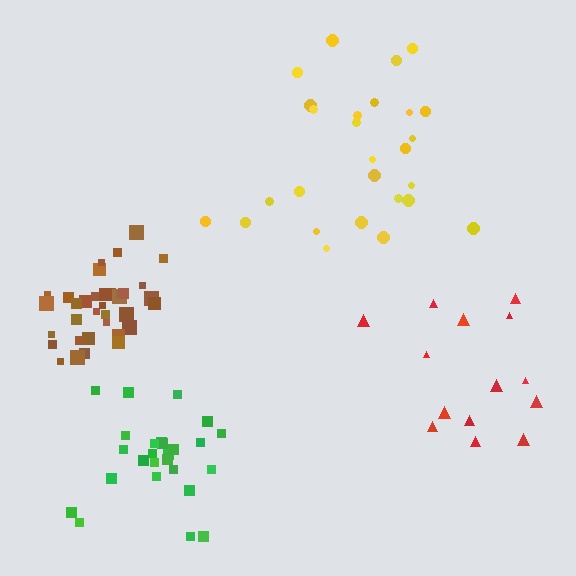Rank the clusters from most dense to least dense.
brown, green, red, yellow.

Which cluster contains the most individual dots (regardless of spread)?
Brown (35).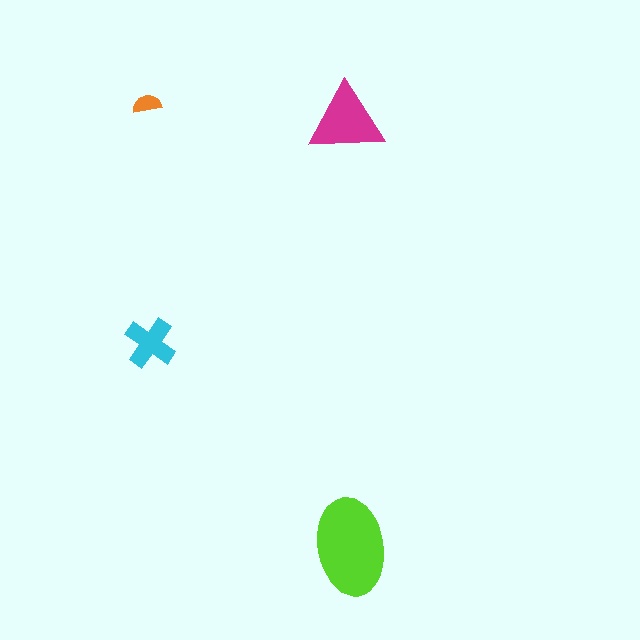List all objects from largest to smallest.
The lime ellipse, the magenta triangle, the cyan cross, the orange semicircle.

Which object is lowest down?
The lime ellipse is bottommost.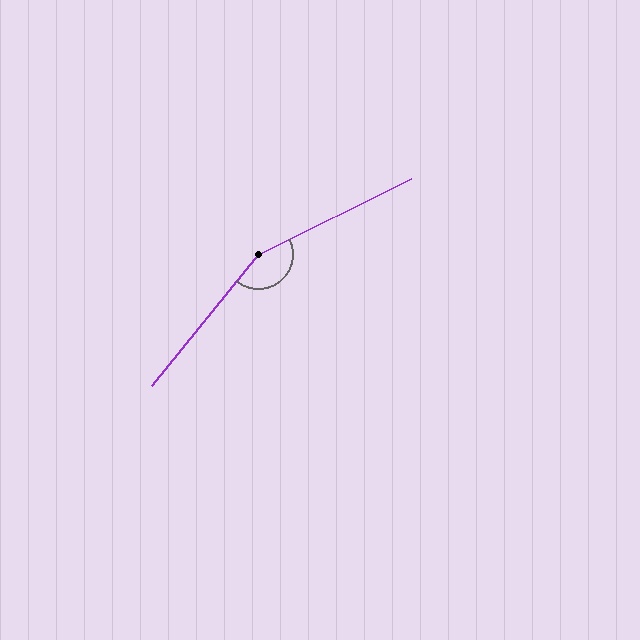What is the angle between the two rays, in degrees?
Approximately 156 degrees.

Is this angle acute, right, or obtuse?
It is obtuse.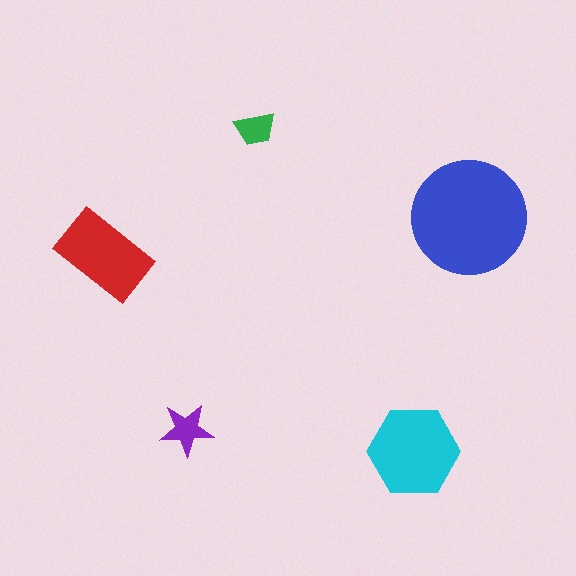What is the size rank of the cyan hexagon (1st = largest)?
2nd.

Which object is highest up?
The green trapezoid is topmost.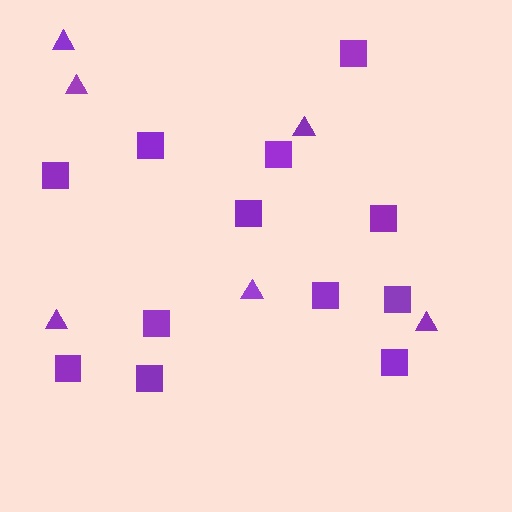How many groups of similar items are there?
There are 2 groups: one group of squares (12) and one group of triangles (6).